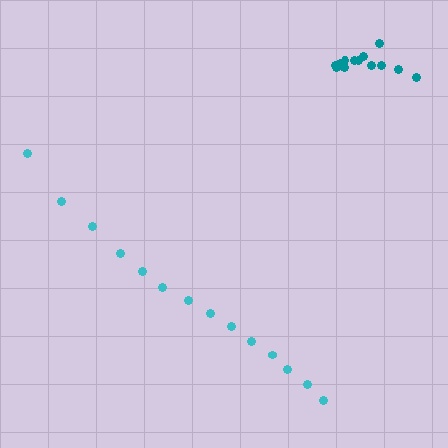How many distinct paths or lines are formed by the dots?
There are 2 distinct paths.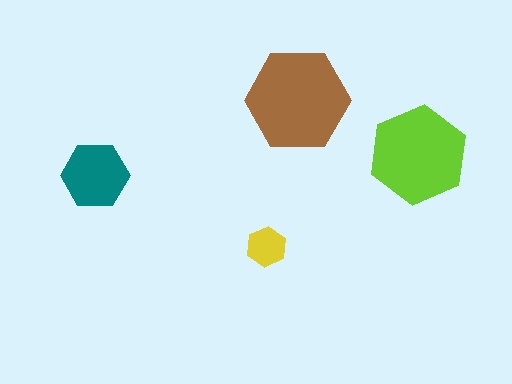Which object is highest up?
The brown hexagon is topmost.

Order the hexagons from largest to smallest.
the brown one, the lime one, the teal one, the yellow one.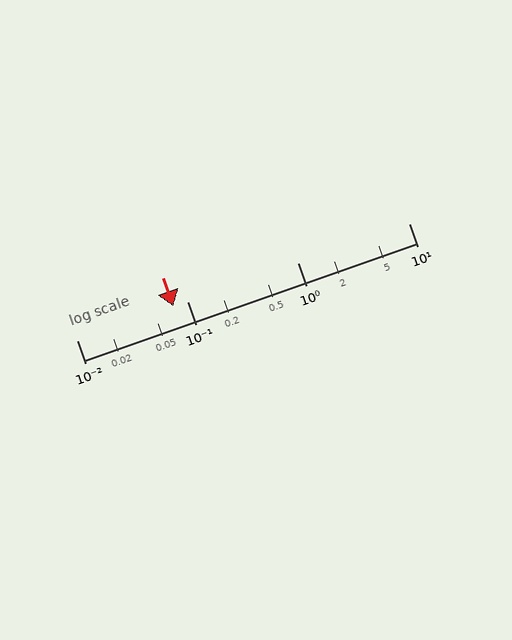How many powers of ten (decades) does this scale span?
The scale spans 3 decades, from 0.01 to 10.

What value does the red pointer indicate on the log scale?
The pointer indicates approximately 0.075.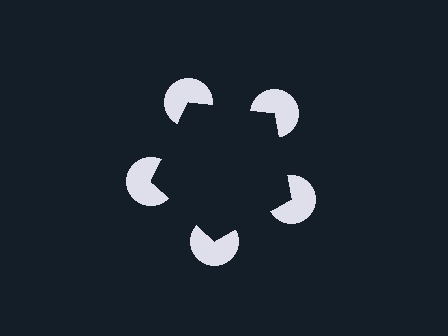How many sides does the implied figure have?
5 sides.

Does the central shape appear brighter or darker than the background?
It typically appears slightly darker than the background, even though no actual brightness change is drawn.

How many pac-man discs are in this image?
There are 5 — one at each vertex of the illusory pentagon.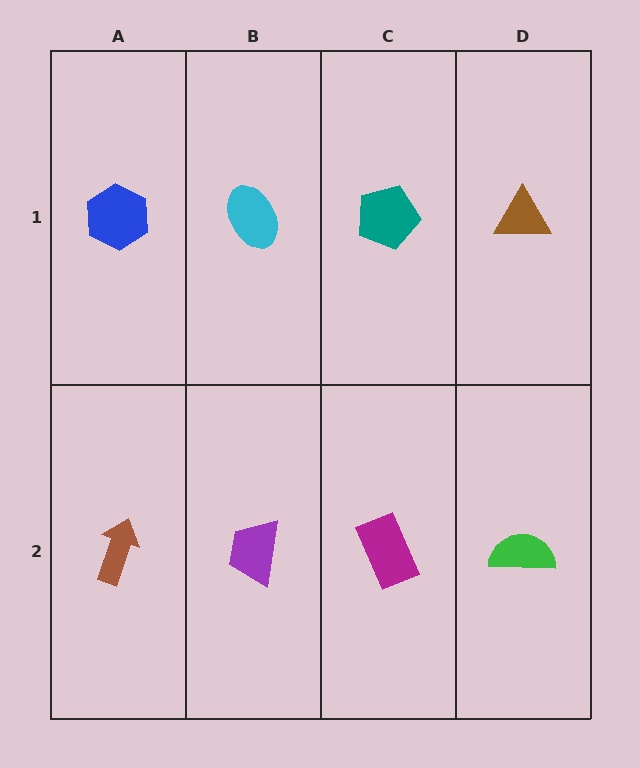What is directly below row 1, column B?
A purple trapezoid.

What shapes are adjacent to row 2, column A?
A blue hexagon (row 1, column A), a purple trapezoid (row 2, column B).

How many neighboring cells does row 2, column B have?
3.